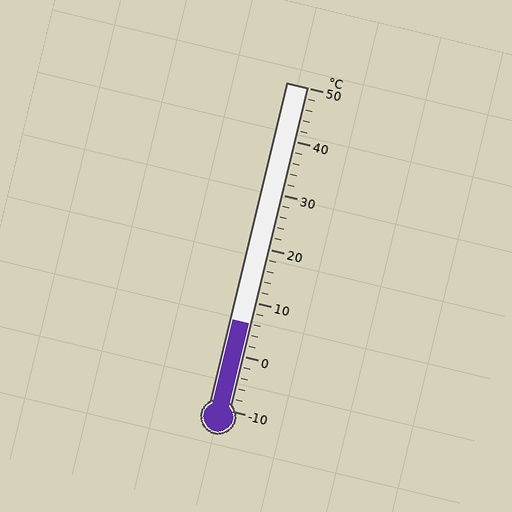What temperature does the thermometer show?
The thermometer shows approximately 6°C.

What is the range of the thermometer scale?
The thermometer scale ranges from -10°C to 50°C.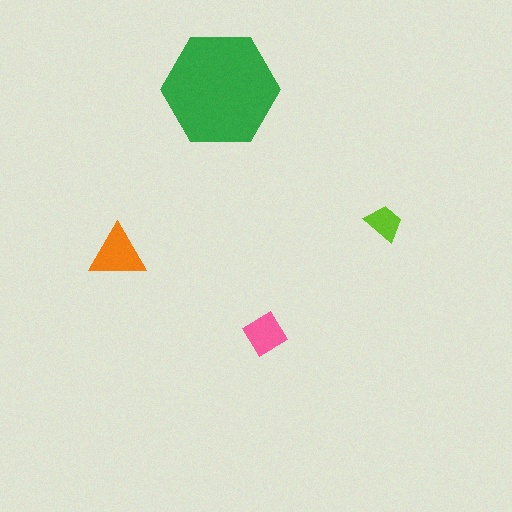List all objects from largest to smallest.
The green hexagon, the orange triangle, the pink diamond, the lime trapezoid.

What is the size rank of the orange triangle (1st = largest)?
2nd.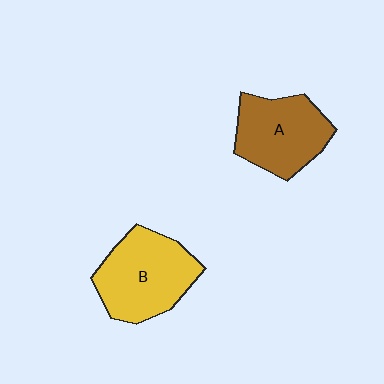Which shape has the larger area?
Shape B (yellow).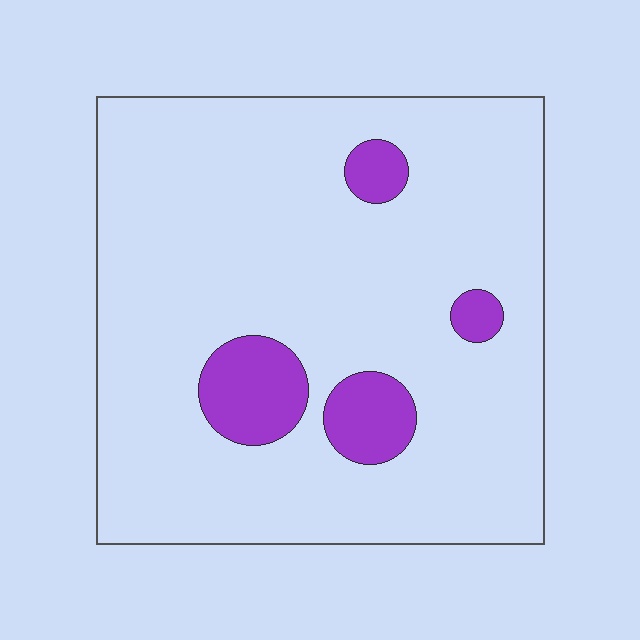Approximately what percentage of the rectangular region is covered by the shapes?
Approximately 10%.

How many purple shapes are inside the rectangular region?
4.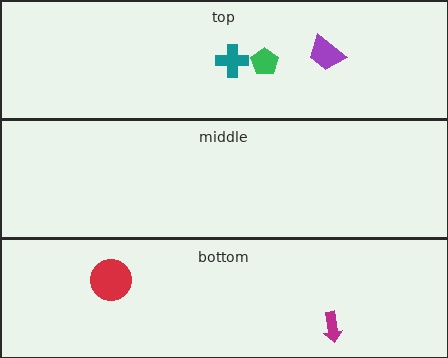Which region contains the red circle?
The bottom region.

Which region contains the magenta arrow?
The bottom region.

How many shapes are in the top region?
3.